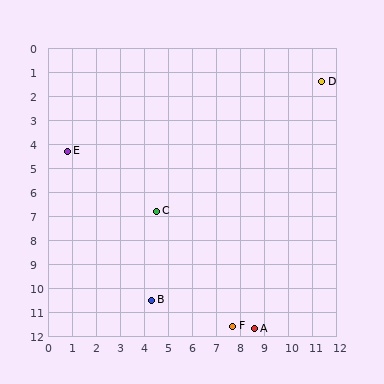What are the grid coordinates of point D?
Point D is at approximately (11.4, 1.4).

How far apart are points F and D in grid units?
Points F and D are about 10.9 grid units apart.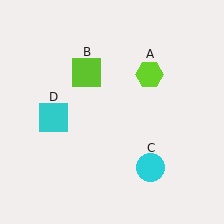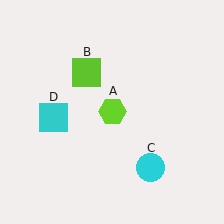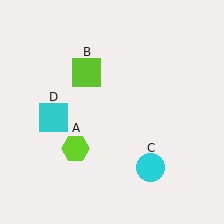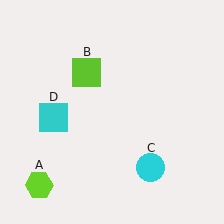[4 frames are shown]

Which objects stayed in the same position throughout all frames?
Lime square (object B) and cyan circle (object C) and cyan square (object D) remained stationary.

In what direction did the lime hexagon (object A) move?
The lime hexagon (object A) moved down and to the left.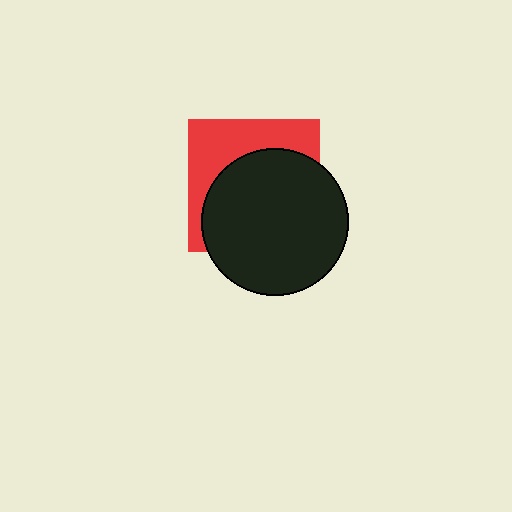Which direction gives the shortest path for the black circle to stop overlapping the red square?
Moving toward the lower-right gives the shortest separation.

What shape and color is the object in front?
The object in front is a black circle.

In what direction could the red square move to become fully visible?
The red square could move toward the upper-left. That would shift it out from behind the black circle entirely.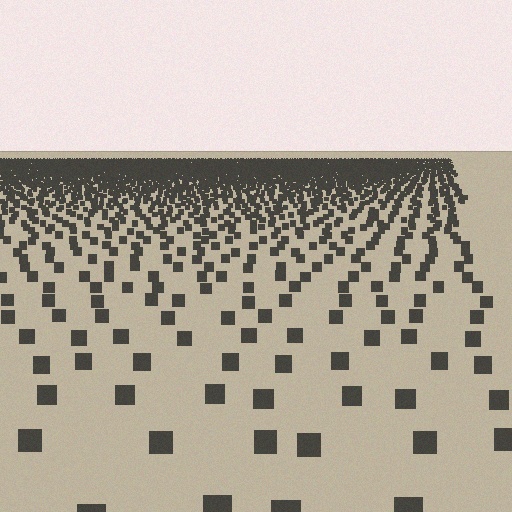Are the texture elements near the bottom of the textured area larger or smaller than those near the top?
Larger. Near the bottom, elements are closer to the viewer and appear at a bigger on-screen size.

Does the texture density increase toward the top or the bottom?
Density increases toward the top.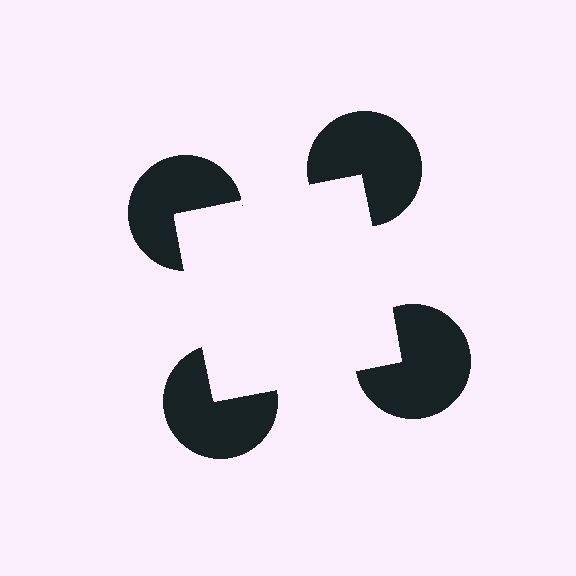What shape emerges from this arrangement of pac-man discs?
An illusory square — its edges are inferred from the aligned wedge cuts in the pac-man discs, not physically drawn.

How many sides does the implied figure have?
4 sides.